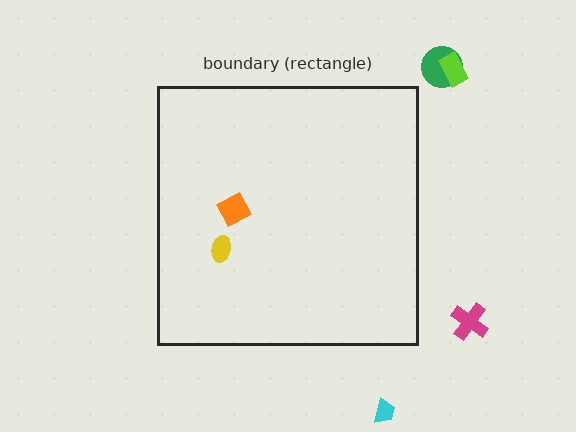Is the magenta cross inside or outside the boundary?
Outside.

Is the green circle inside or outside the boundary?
Outside.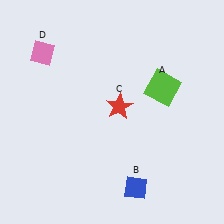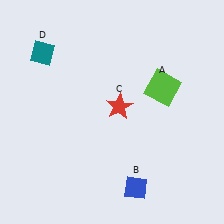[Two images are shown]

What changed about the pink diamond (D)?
In Image 1, D is pink. In Image 2, it changed to teal.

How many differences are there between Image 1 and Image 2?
There is 1 difference between the two images.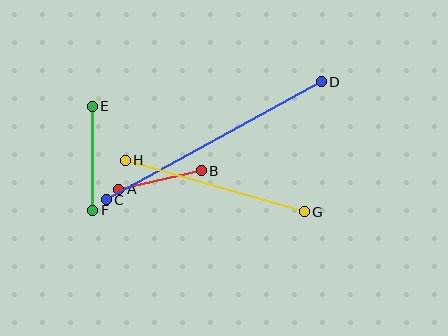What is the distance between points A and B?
The distance is approximately 84 pixels.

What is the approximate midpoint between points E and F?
The midpoint is at approximately (93, 158) pixels.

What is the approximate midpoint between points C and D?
The midpoint is at approximately (214, 141) pixels.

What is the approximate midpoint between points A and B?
The midpoint is at approximately (160, 180) pixels.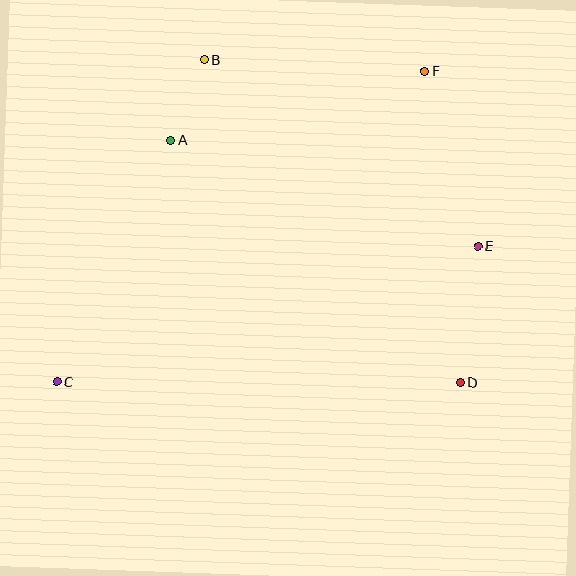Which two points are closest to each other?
Points A and B are closest to each other.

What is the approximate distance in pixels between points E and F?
The distance between E and F is approximately 183 pixels.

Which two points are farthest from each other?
Points C and F are farthest from each other.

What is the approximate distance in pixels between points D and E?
The distance between D and E is approximately 138 pixels.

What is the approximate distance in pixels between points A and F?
The distance between A and F is approximately 263 pixels.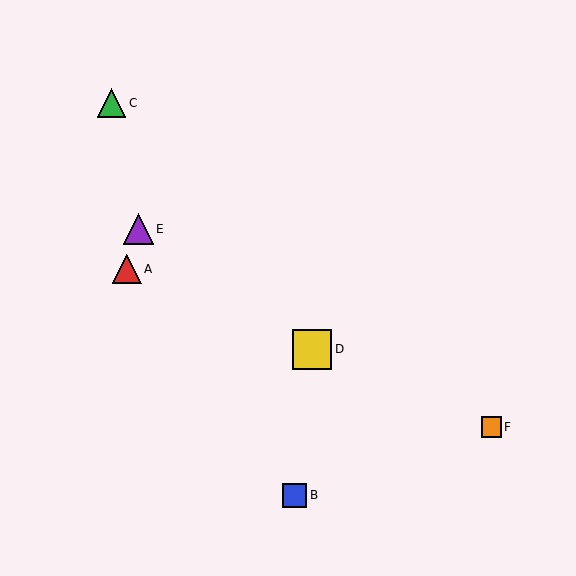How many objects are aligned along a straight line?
3 objects (A, D, F) are aligned along a straight line.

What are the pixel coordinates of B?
Object B is at (295, 495).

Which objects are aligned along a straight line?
Objects A, D, F are aligned along a straight line.